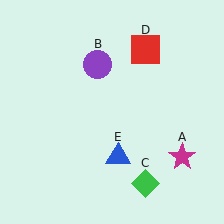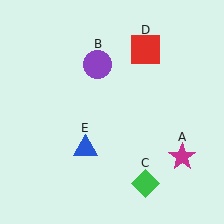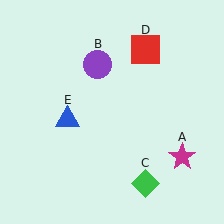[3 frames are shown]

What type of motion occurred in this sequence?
The blue triangle (object E) rotated clockwise around the center of the scene.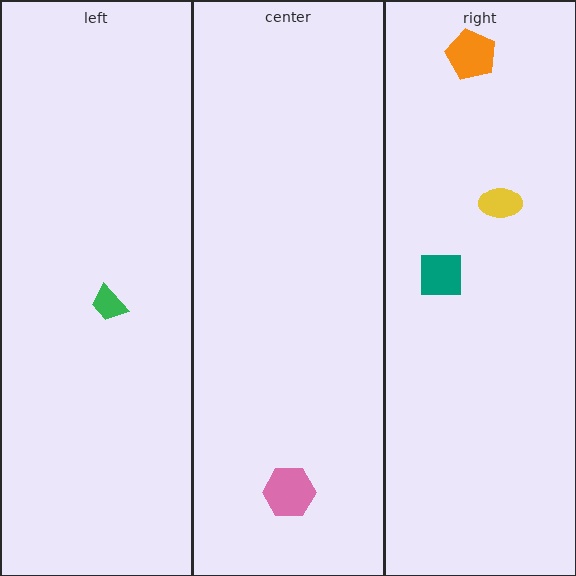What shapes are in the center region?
The pink hexagon.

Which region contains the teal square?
The right region.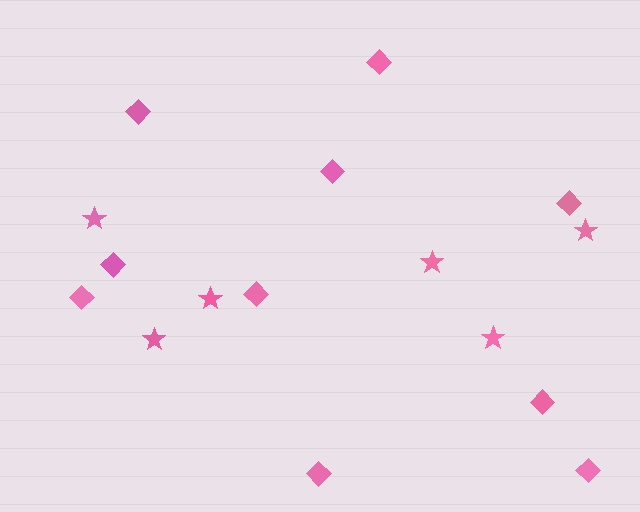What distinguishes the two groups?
There are 2 groups: one group of diamonds (10) and one group of stars (6).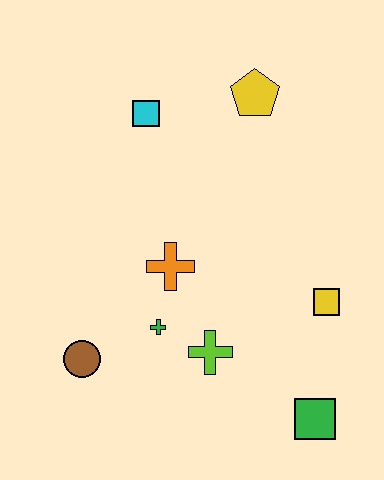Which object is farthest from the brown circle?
The yellow pentagon is farthest from the brown circle.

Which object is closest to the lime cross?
The green cross is closest to the lime cross.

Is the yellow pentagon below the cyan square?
No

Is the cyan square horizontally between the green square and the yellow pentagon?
No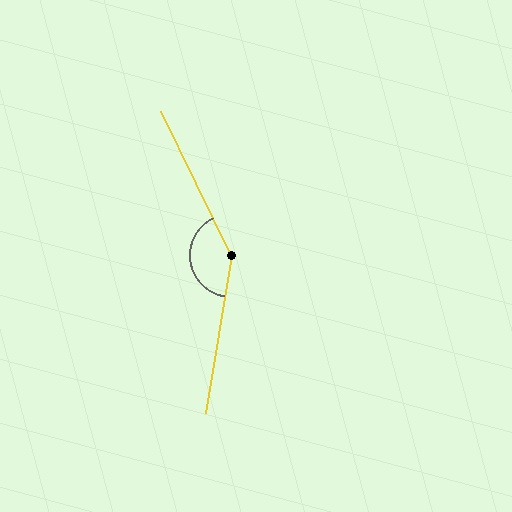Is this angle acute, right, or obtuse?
It is obtuse.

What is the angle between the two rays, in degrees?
Approximately 145 degrees.